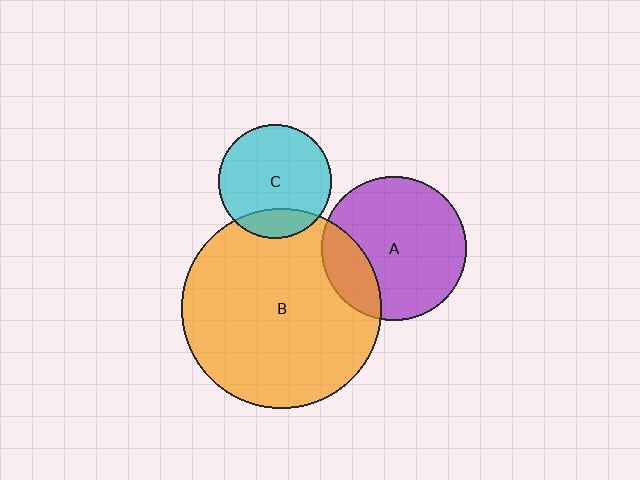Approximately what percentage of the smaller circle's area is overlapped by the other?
Approximately 15%.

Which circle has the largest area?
Circle B (orange).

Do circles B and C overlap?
Yes.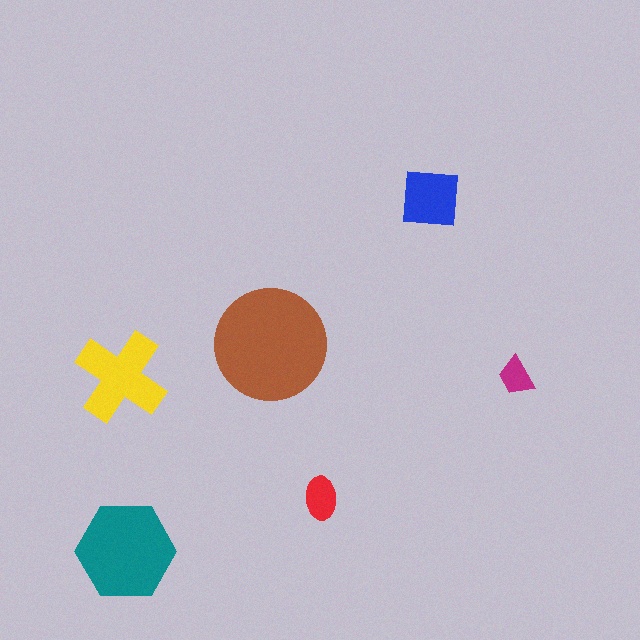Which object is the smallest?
The magenta trapezoid.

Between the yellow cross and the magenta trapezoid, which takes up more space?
The yellow cross.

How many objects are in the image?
There are 6 objects in the image.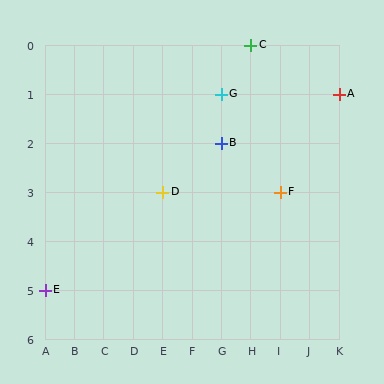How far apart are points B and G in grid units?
Points B and G are 1 row apart.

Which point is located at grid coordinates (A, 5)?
Point E is at (A, 5).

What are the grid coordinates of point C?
Point C is at grid coordinates (H, 0).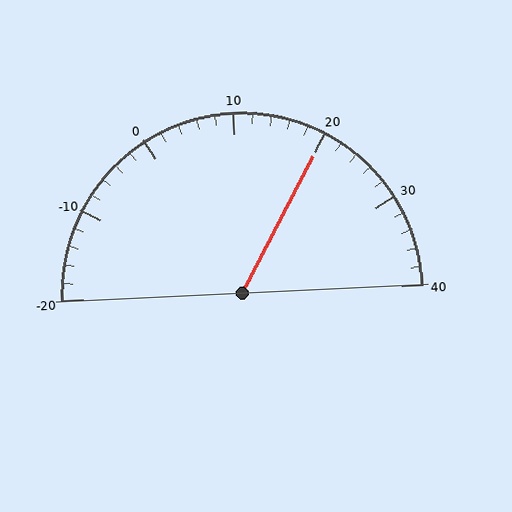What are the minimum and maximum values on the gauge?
The gauge ranges from -20 to 40.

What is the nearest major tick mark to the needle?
The nearest major tick mark is 20.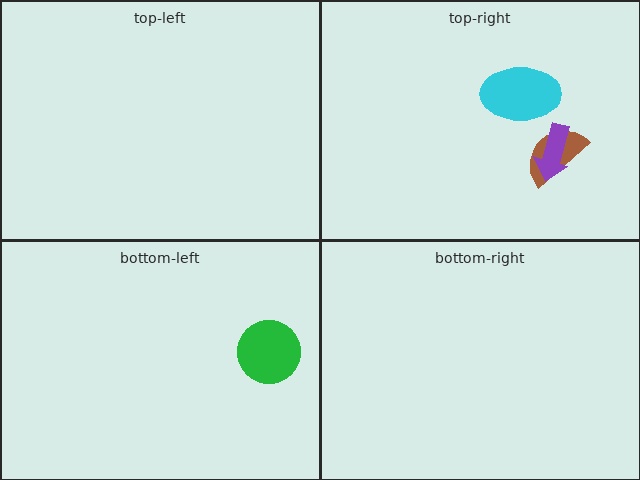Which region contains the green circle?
The bottom-left region.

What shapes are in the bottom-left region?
The green circle.